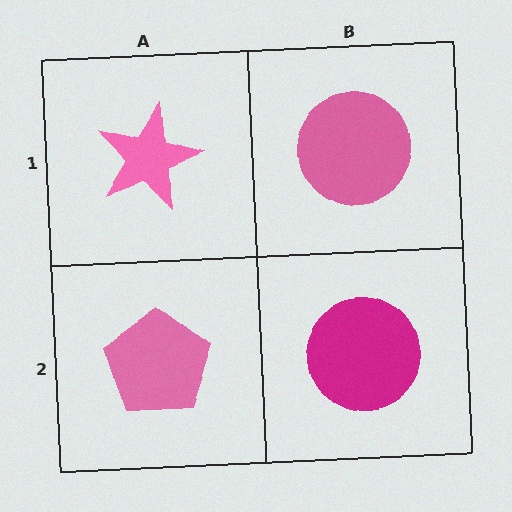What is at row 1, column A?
A pink star.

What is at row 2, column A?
A pink pentagon.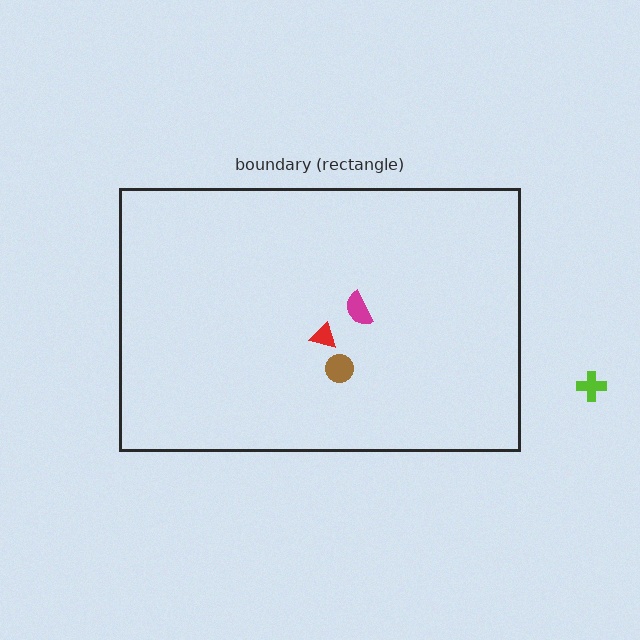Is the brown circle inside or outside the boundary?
Inside.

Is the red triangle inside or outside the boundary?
Inside.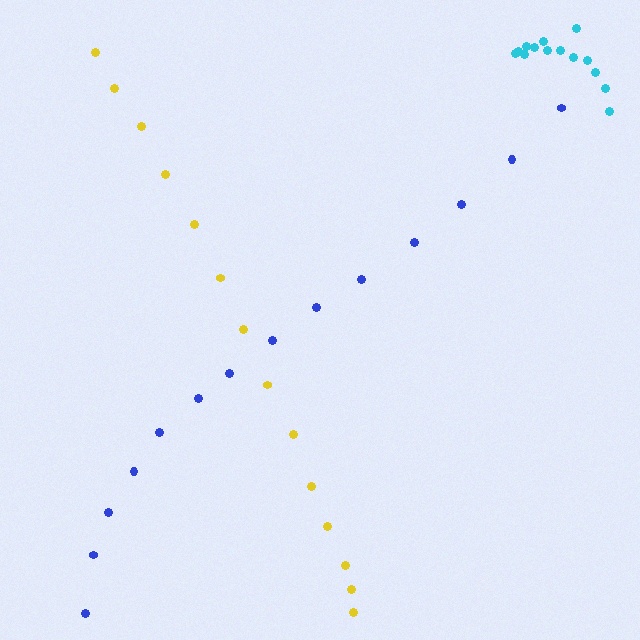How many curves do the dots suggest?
There are 3 distinct paths.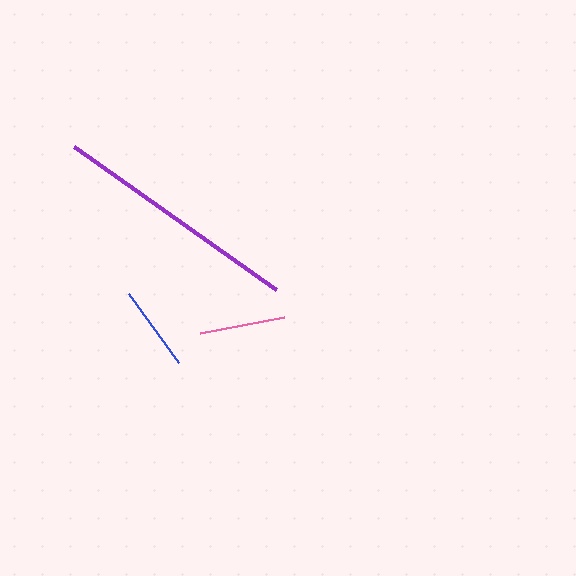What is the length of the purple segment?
The purple segment is approximately 247 pixels long.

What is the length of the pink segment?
The pink segment is approximately 85 pixels long.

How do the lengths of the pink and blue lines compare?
The pink and blue lines are approximately the same length.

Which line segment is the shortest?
The blue line is the shortest at approximately 85 pixels.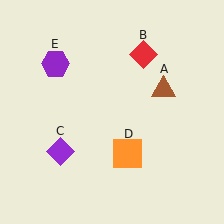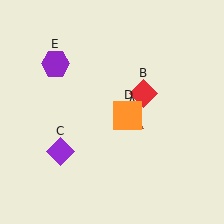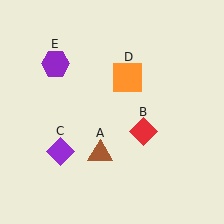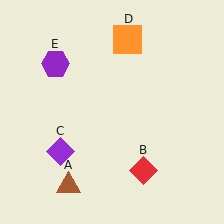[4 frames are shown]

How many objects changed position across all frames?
3 objects changed position: brown triangle (object A), red diamond (object B), orange square (object D).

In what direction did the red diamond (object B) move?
The red diamond (object B) moved down.